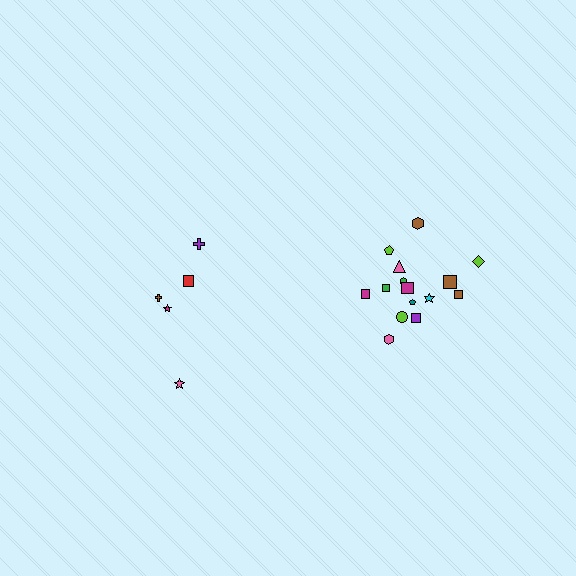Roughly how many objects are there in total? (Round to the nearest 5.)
Roughly 20 objects in total.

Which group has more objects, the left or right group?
The right group.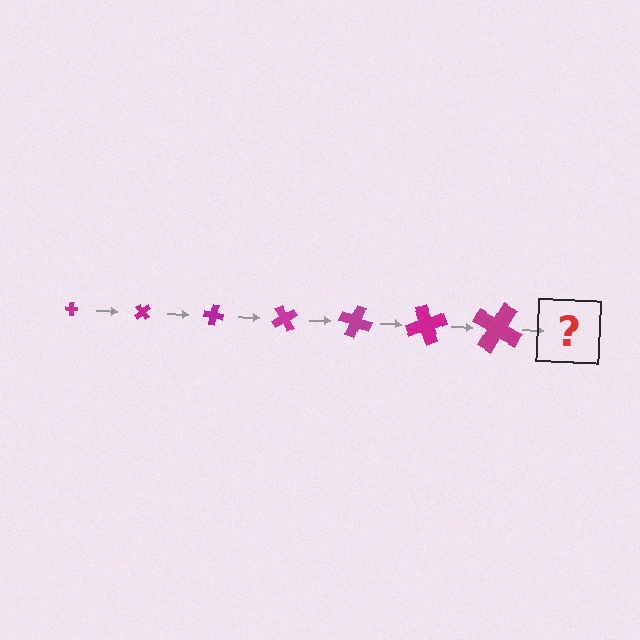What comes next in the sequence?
The next element should be a cross, larger than the previous one and rotated 350 degrees from the start.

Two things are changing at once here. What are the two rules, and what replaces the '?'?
The two rules are that the cross grows larger each step and it rotates 50 degrees each step. The '?' should be a cross, larger than the previous one and rotated 350 degrees from the start.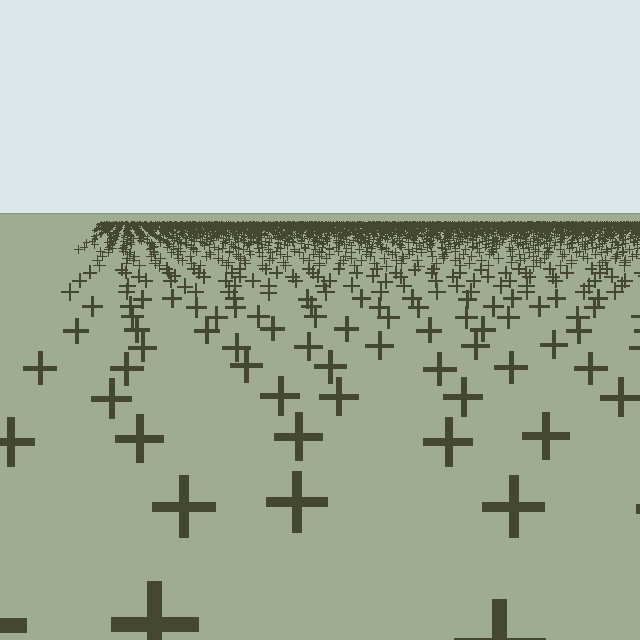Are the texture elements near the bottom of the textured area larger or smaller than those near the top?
Larger. Near the bottom, elements are closer to the viewer and appear at a bigger on-screen size.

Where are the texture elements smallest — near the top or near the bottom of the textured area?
Near the top.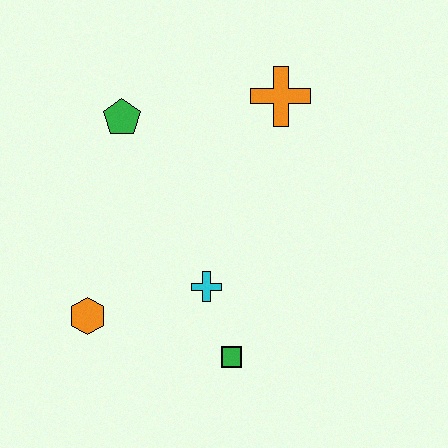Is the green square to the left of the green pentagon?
No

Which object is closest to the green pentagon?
The orange cross is closest to the green pentagon.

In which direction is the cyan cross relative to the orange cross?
The cyan cross is below the orange cross.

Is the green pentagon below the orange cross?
Yes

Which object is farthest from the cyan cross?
The orange cross is farthest from the cyan cross.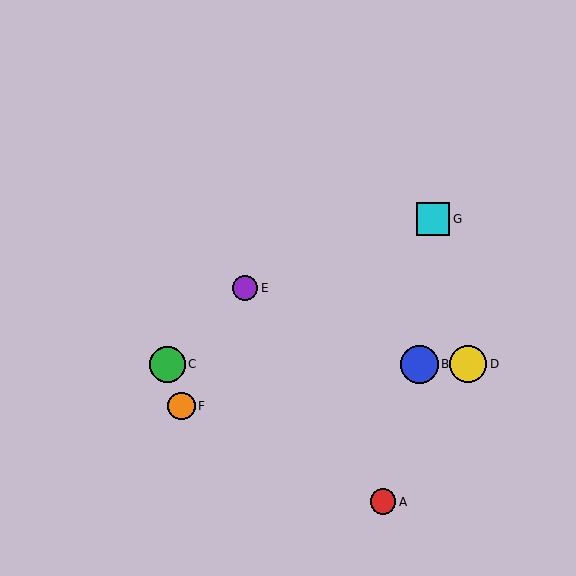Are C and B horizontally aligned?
Yes, both are at y≈364.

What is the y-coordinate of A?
Object A is at y≈502.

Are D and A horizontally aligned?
No, D is at y≈364 and A is at y≈502.